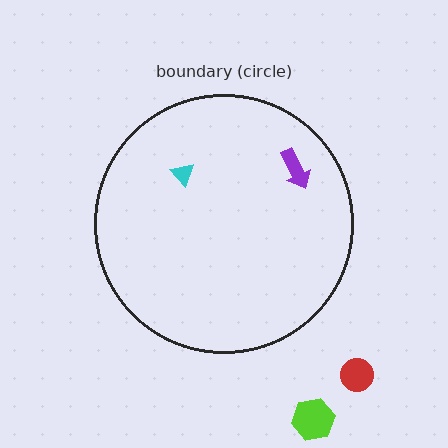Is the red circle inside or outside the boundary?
Outside.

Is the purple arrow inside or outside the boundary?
Inside.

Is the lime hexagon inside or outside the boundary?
Outside.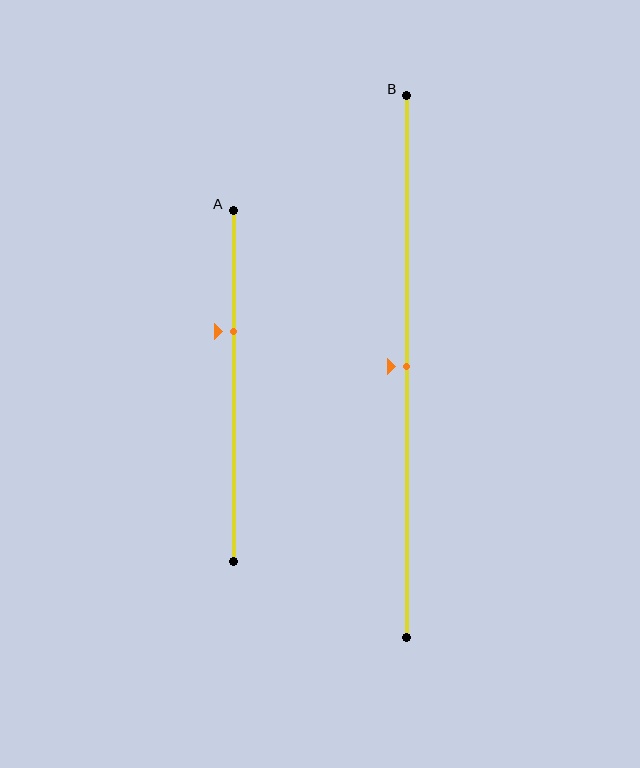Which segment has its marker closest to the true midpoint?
Segment B has its marker closest to the true midpoint.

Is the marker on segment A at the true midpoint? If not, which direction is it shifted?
No, the marker on segment A is shifted upward by about 16% of the segment length.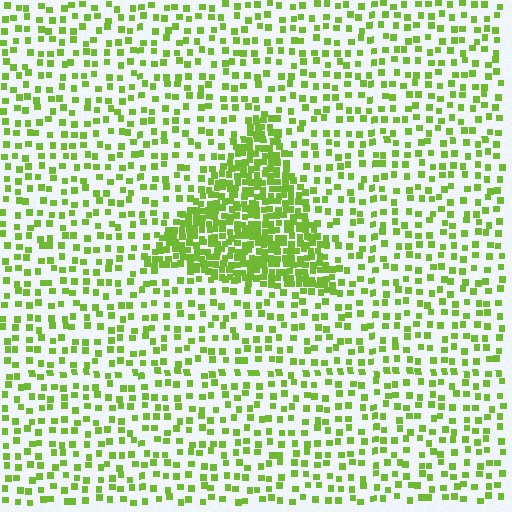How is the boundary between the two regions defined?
The boundary is defined by a change in element density (approximately 2.8x ratio). All elements are the same color, size, and shape.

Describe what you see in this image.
The image contains small lime elements arranged at two different densities. A triangle-shaped region is visible where the elements are more densely packed than the surrounding area.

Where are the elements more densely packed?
The elements are more densely packed inside the triangle boundary.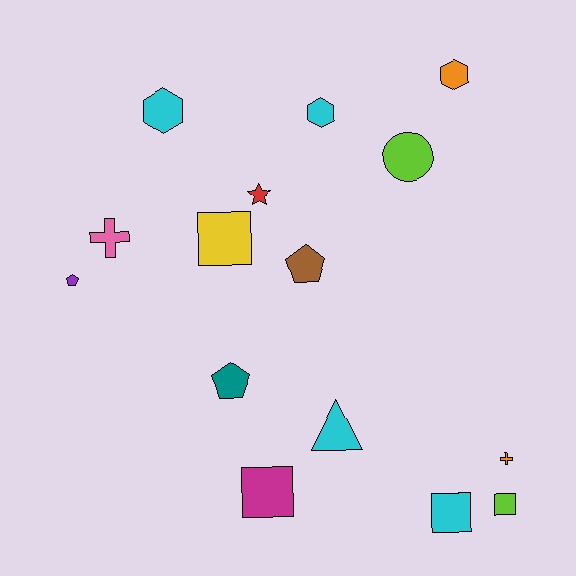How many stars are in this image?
There is 1 star.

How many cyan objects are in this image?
There are 4 cyan objects.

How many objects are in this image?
There are 15 objects.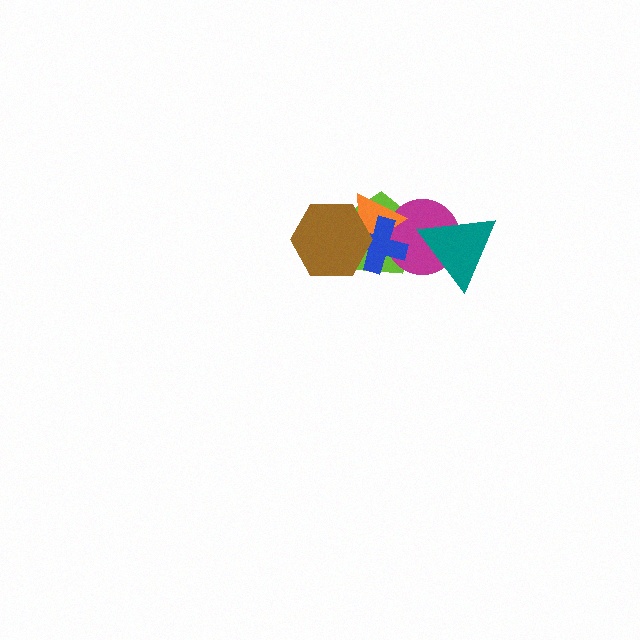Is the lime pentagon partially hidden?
Yes, it is partially covered by another shape.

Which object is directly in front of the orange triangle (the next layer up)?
The blue cross is directly in front of the orange triangle.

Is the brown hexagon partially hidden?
No, no other shape covers it.